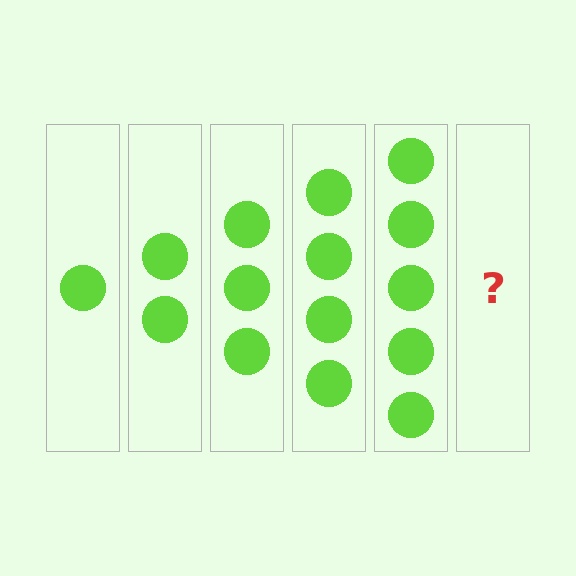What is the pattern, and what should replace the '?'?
The pattern is that each step adds one more circle. The '?' should be 6 circles.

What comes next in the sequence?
The next element should be 6 circles.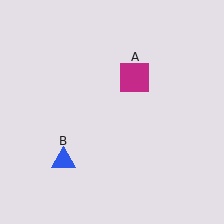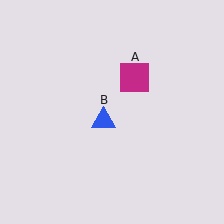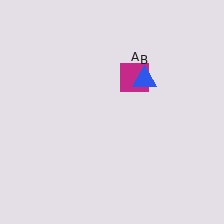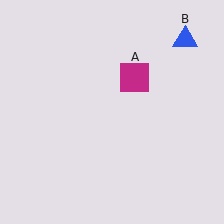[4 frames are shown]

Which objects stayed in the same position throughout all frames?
Magenta square (object A) remained stationary.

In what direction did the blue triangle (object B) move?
The blue triangle (object B) moved up and to the right.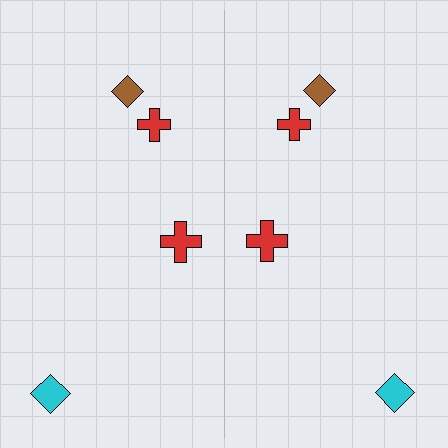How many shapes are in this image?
There are 8 shapes in this image.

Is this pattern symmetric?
Yes, this pattern has bilateral (reflection) symmetry.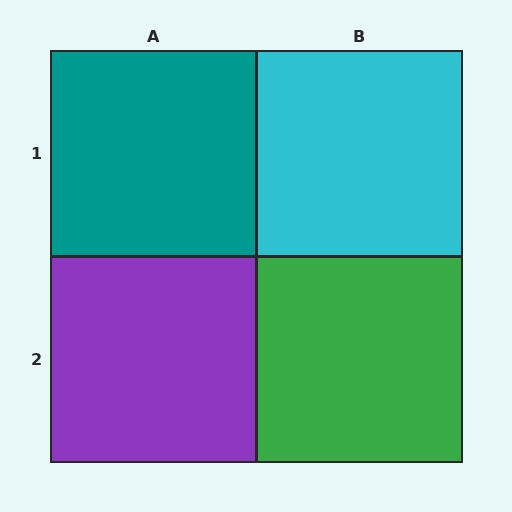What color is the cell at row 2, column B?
Green.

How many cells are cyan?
1 cell is cyan.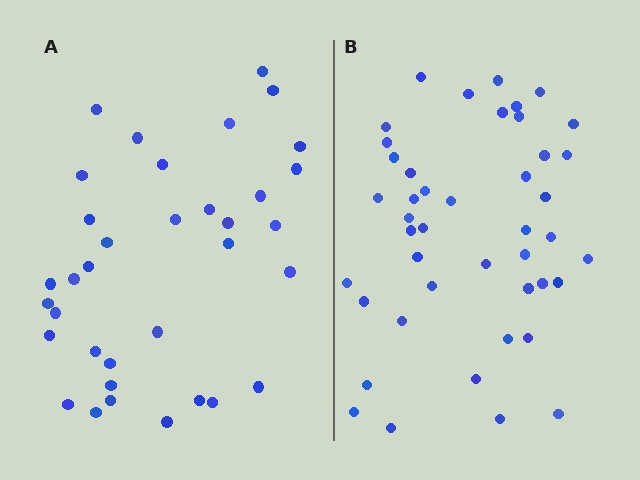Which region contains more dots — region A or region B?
Region B (the right region) has more dots.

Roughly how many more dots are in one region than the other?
Region B has roughly 8 or so more dots than region A.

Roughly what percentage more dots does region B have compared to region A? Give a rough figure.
About 25% more.